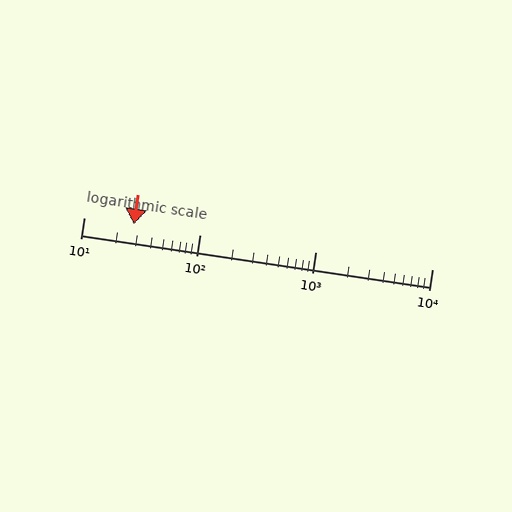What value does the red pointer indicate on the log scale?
The pointer indicates approximately 27.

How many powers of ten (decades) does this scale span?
The scale spans 3 decades, from 10 to 10000.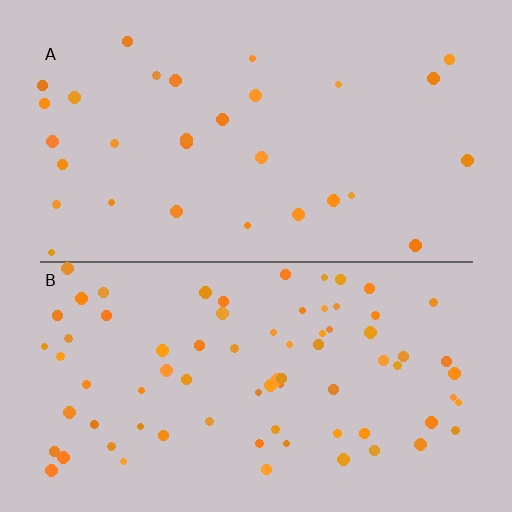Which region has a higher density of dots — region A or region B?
B (the bottom).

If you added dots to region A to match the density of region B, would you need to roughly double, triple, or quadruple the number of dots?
Approximately triple.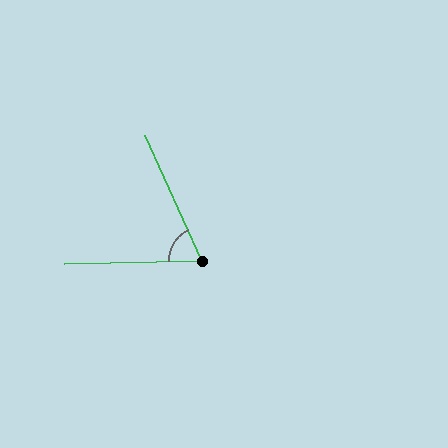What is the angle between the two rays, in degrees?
Approximately 67 degrees.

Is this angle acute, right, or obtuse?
It is acute.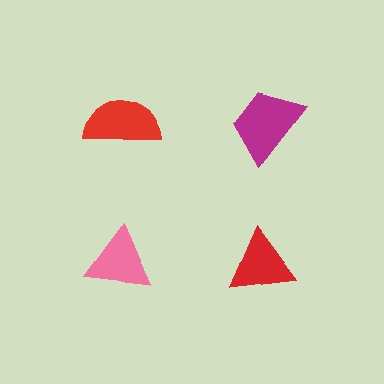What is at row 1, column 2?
A magenta trapezoid.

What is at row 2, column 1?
A pink triangle.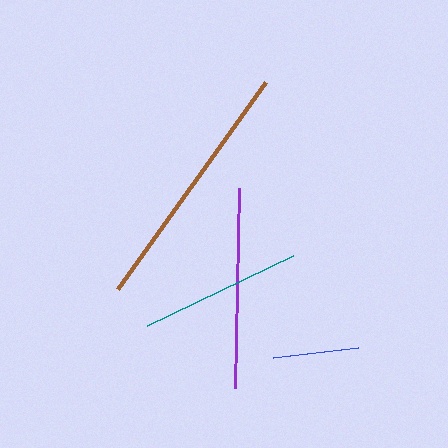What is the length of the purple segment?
The purple segment is approximately 200 pixels long.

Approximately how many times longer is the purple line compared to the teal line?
The purple line is approximately 1.2 times the length of the teal line.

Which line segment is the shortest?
The blue line is the shortest at approximately 85 pixels.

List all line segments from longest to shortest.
From longest to shortest: brown, purple, teal, blue.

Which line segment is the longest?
The brown line is the longest at approximately 255 pixels.